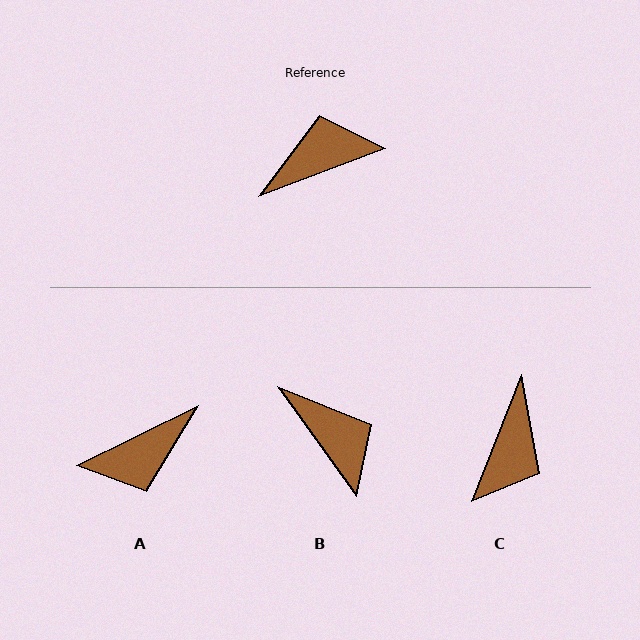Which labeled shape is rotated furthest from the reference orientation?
A, about 174 degrees away.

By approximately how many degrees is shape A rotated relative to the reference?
Approximately 174 degrees clockwise.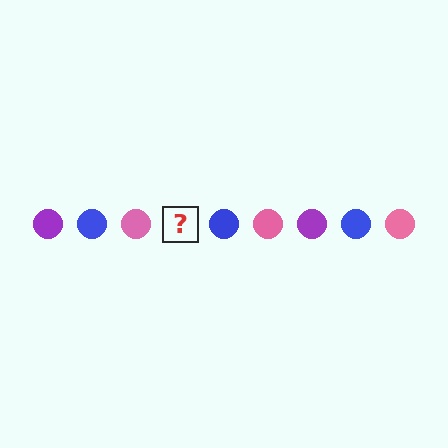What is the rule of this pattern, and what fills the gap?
The rule is that the pattern cycles through purple, blue, pink circles. The gap should be filled with a purple circle.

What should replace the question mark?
The question mark should be replaced with a purple circle.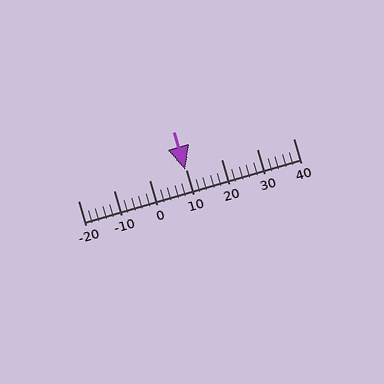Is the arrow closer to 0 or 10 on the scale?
The arrow is closer to 10.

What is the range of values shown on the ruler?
The ruler shows values from -20 to 40.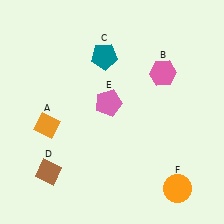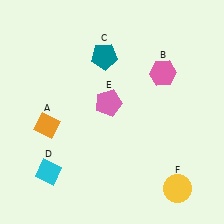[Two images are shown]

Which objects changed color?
D changed from brown to cyan. F changed from orange to yellow.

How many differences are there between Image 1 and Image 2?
There are 2 differences between the two images.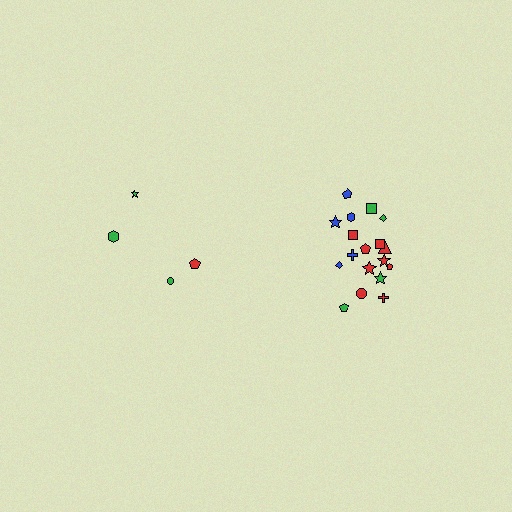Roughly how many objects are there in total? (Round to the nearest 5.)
Roughly 20 objects in total.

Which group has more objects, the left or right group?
The right group.